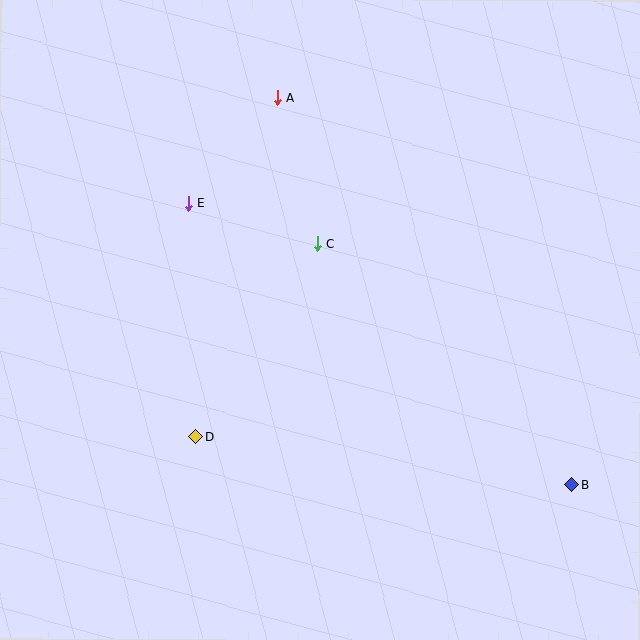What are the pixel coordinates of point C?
Point C is at (318, 244).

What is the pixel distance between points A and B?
The distance between A and B is 487 pixels.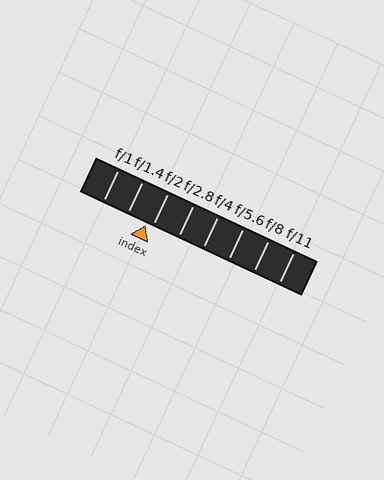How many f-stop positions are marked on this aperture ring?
There are 8 f-stop positions marked.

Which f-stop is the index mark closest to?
The index mark is closest to f/2.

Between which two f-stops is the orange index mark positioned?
The index mark is between f/1.4 and f/2.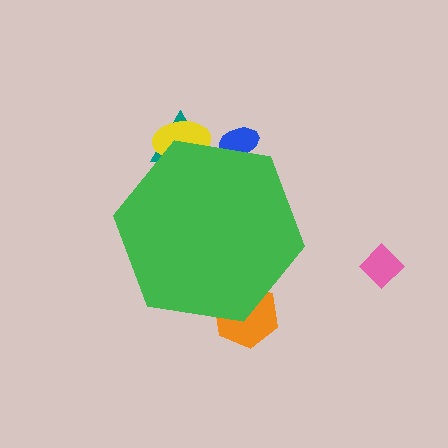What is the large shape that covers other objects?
A green hexagon.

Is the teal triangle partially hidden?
Yes, the teal triangle is partially hidden behind the green hexagon.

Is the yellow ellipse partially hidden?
Yes, the yellow ellipse is partially hidden behind the green hexagon.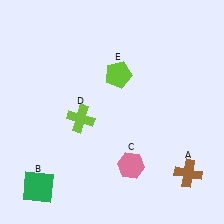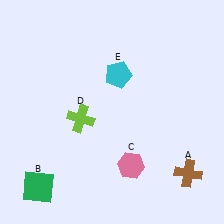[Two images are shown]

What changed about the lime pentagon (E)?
In Image 1, E is lime. In Image 2, it changed to cyan.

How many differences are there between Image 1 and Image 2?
There is 1 difference between the two images.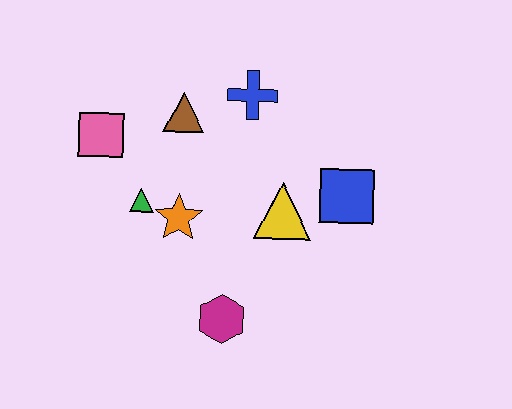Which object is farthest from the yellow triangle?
The pink square is farthest from the yellow triangle.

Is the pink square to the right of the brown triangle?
No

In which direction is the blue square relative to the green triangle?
The blue square is to the right of the green triangle.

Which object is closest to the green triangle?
The orange star is closest to the green triangle.